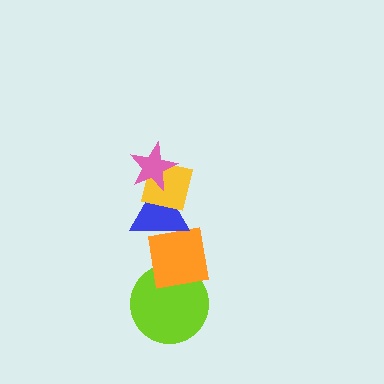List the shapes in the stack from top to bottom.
From top to bottom: the pink star, the yellow square, the blue triangle, the orange square, the lime circle.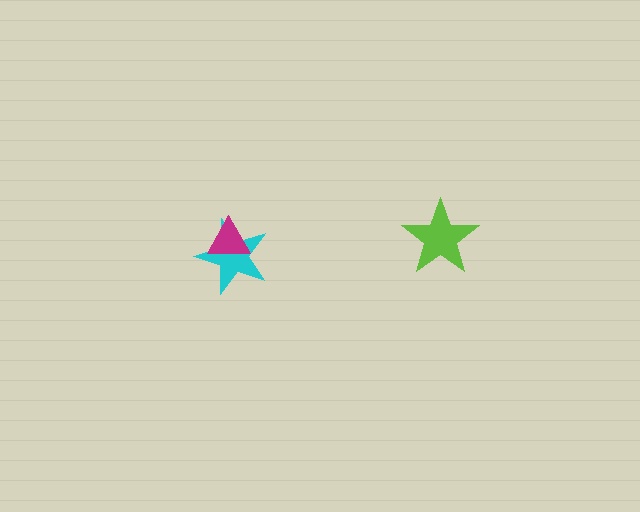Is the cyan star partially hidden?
Yes, it is partially covered by another shape.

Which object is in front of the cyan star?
The magenta triangle is in front of the cyan star.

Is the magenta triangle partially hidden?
No, no other shape covers it.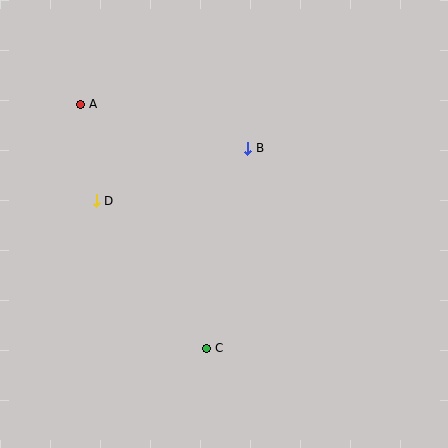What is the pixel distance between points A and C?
The distance between A and C is 275 pixels.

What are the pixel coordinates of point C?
Point C is at (207, 348).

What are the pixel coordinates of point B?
Point B is at (248, 148).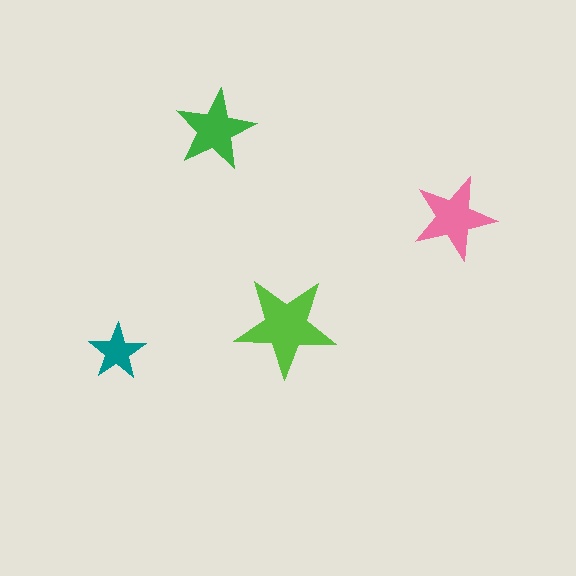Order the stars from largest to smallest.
the lime one, the pink one, the green one, the teal one.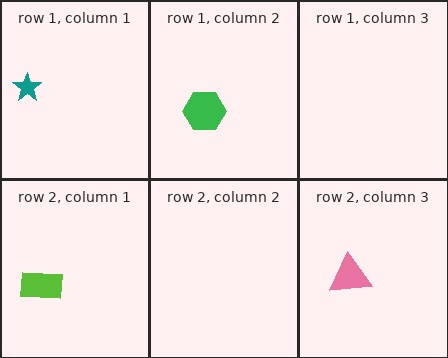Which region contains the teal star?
The row 1, column 1 region.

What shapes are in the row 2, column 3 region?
The pink triangle.